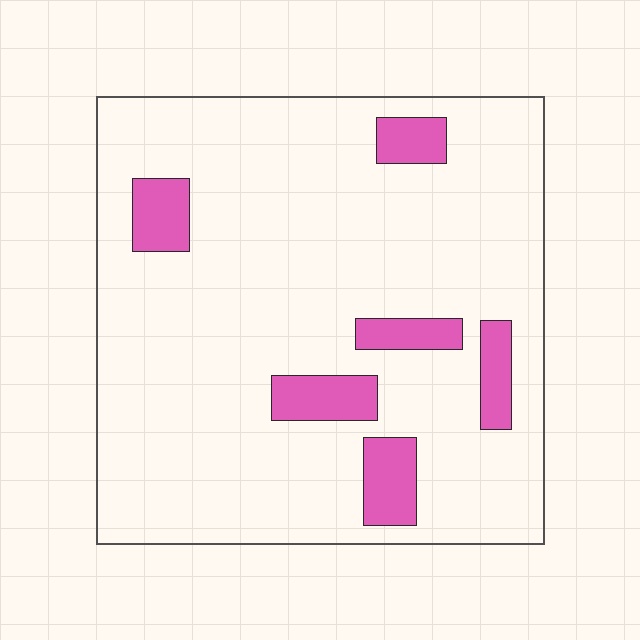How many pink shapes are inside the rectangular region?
6.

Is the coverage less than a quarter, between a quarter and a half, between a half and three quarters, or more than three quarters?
Less than a quarter.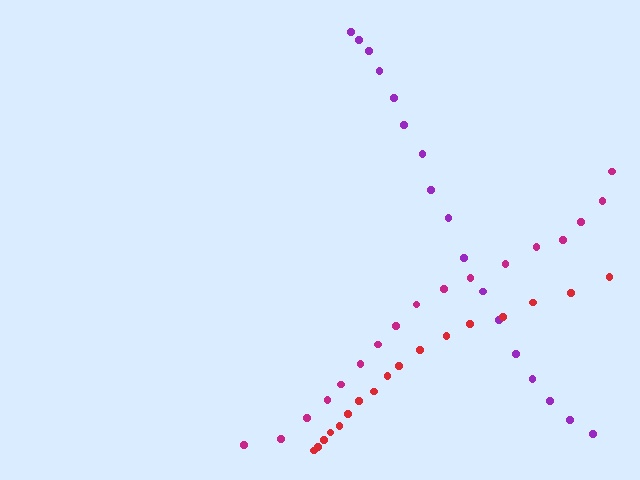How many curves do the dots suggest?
There are 3 distinct paths.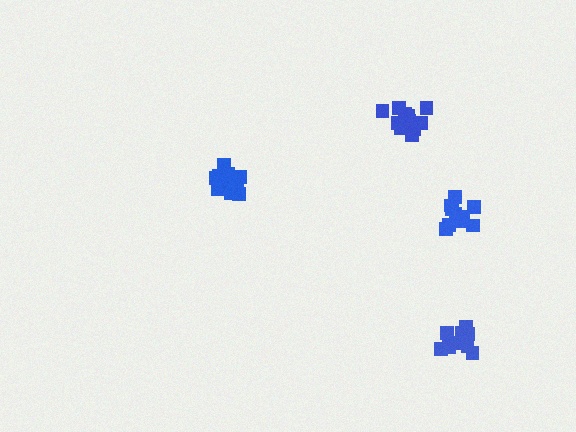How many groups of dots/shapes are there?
There are 4 groups.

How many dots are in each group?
Group 1: 10 dots, Group 2: 11 dots, Group 3: 13 dots, Group 4: 14 dots (48 total).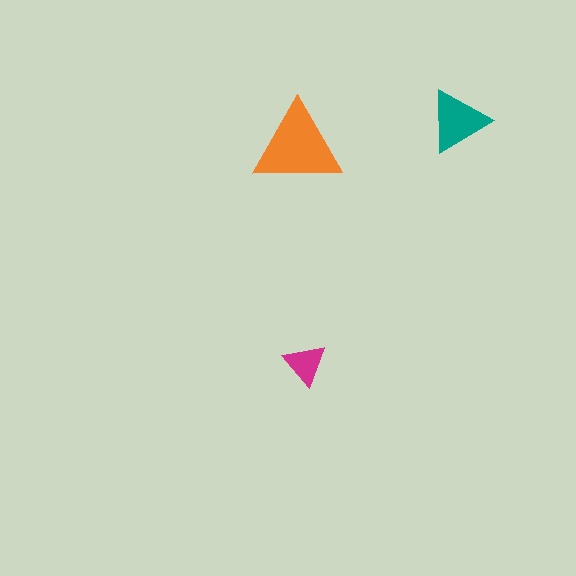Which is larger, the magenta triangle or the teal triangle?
The teal one.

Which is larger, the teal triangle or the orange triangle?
The orange one.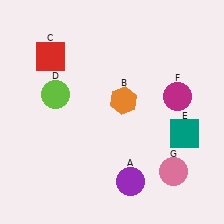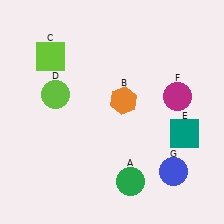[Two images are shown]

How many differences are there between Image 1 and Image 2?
There are 3 differences between the two images.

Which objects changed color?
A changed from purple to green. C changed from red to lime. G changed from pink to blue.